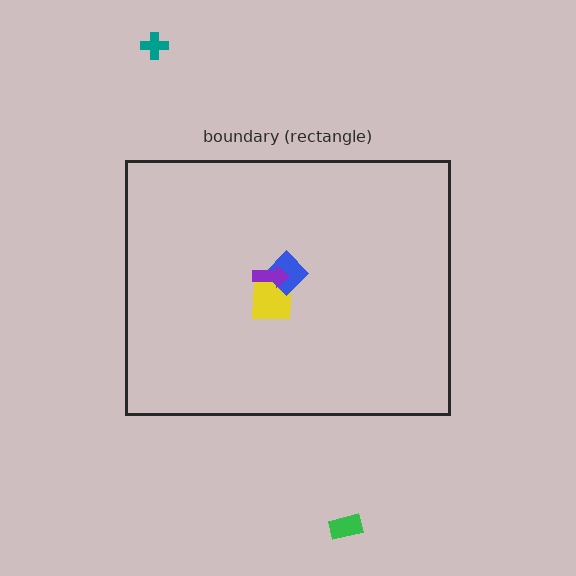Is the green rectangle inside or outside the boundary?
Outside.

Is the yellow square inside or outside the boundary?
Inside.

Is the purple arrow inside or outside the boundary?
Inside.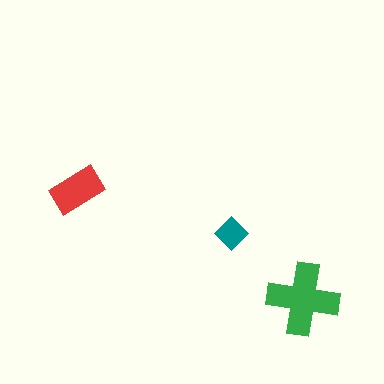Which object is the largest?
The green cross.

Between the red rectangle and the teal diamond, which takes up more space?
The red rectangle.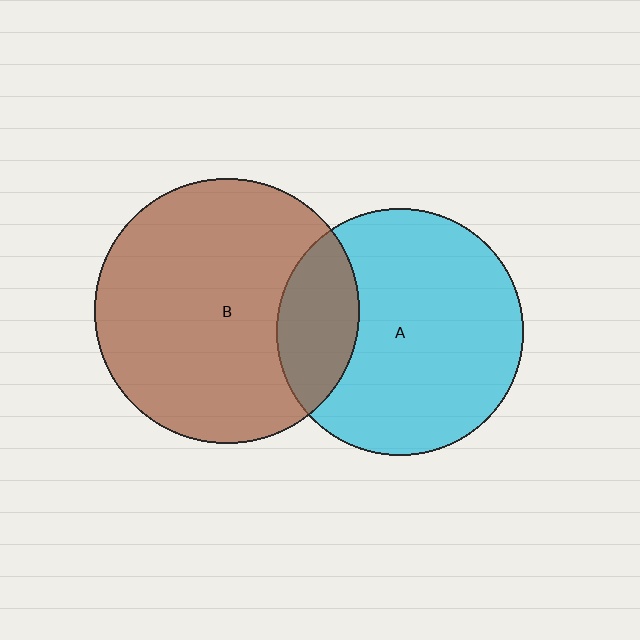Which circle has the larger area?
Circle B (brown).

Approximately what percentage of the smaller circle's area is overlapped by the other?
Approximately 20%.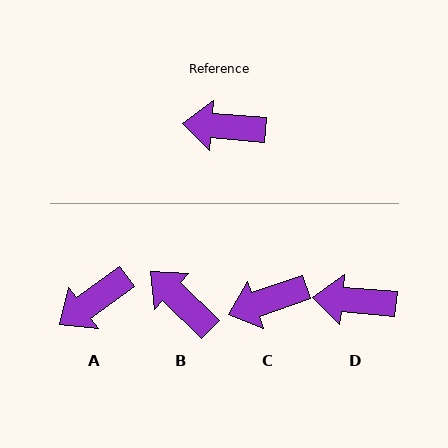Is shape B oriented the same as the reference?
No, it is off by about 39 degrees.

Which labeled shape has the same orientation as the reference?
D.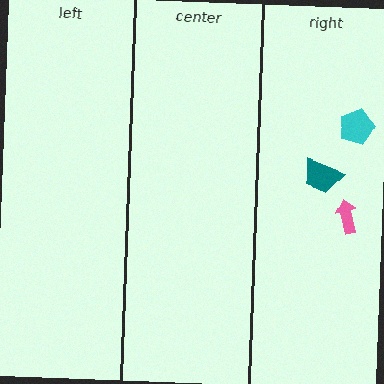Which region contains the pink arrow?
The right region.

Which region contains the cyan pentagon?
The right region.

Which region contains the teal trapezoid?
The right region.